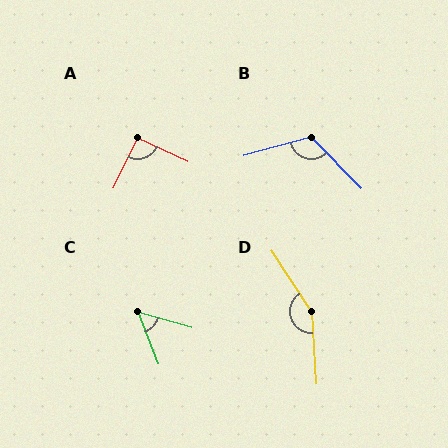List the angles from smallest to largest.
C (53°), A (92°), B (119°), D (151°).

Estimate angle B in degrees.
Approximately 119 degrees.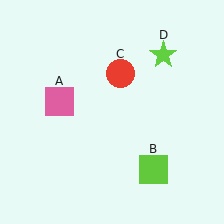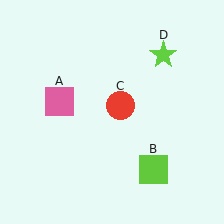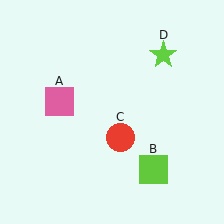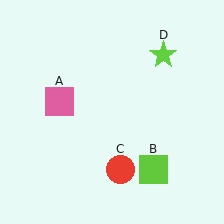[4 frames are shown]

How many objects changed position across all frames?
1 object changed position: red circle (object C).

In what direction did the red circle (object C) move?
The red circle (object C) moved down.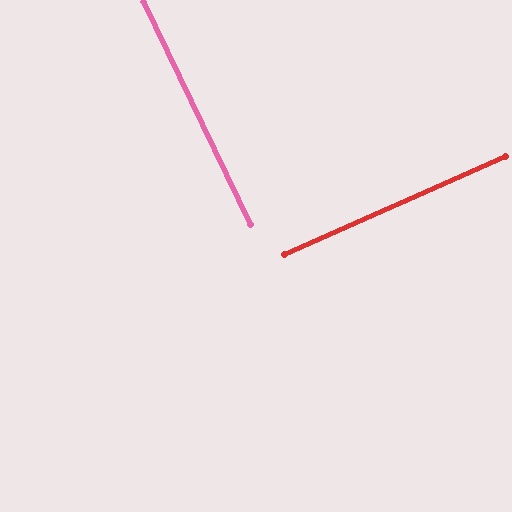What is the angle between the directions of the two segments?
Approximately 88 degrees.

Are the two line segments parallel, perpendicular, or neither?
Perpendicular — they meet at approximately 88°.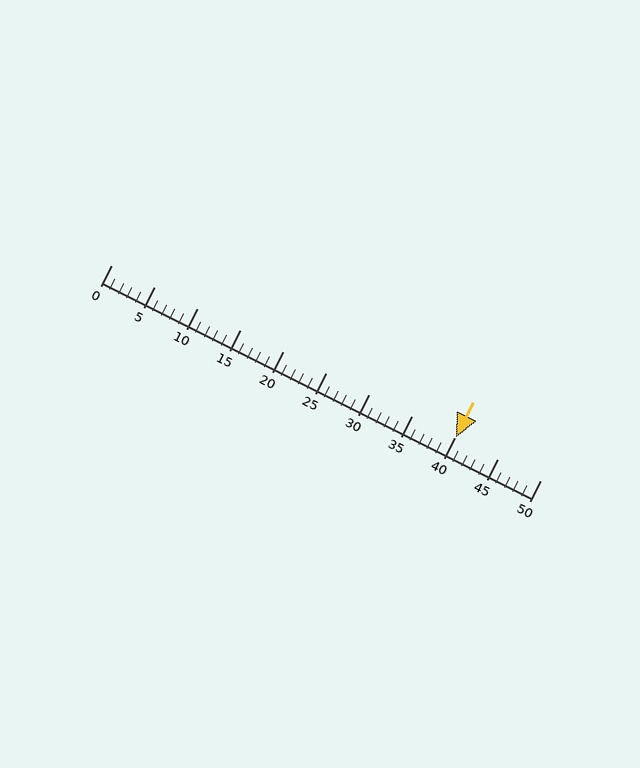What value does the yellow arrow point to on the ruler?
The yellow arrow points to approximately 40.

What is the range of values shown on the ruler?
The ruler shows values from 0 to 50.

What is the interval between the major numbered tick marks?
The major tick marks are spaced 5 units apart.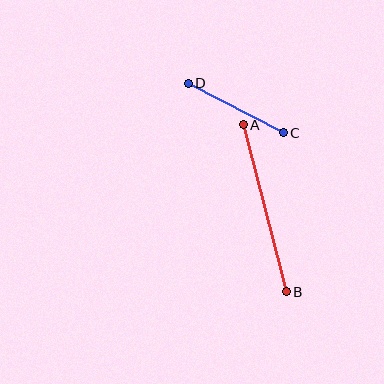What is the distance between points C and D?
The distance is approximately 107 pixels.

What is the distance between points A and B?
The distance is approximately 172 pixels.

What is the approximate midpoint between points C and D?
The midpoint is at approximately (236, 108) pixels.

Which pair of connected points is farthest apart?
Points A and B are farthest apart.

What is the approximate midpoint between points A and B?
The midpoint is at approximately (265, 208) pixels.